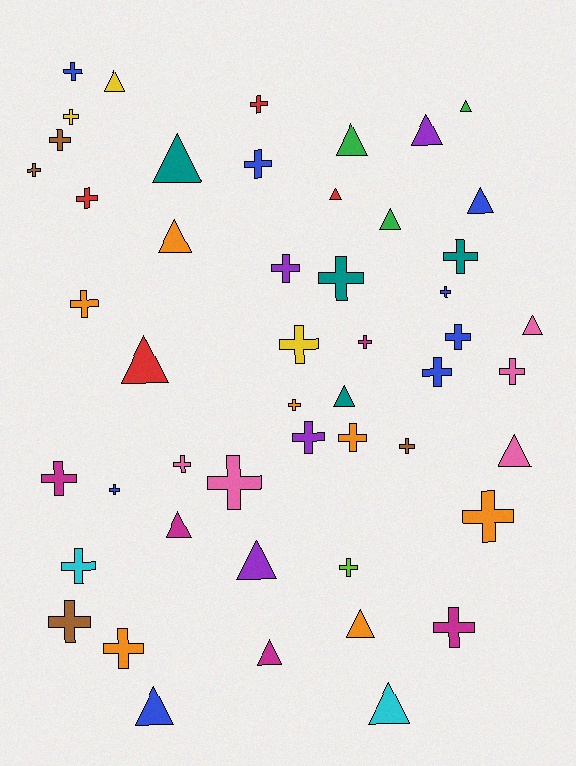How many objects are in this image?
There are 50 objects.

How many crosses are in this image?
There are 31 crosses.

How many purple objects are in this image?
There are 4 purple objects.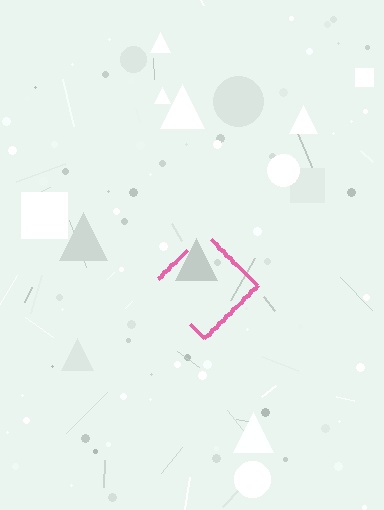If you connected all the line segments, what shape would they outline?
They would outline a diamond.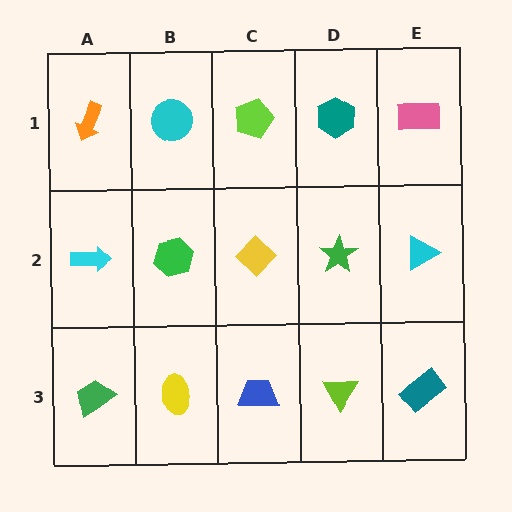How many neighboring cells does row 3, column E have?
2.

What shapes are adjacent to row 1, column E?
A cyan triangle (row 2, column E), a teal hexagon (row 1, column D).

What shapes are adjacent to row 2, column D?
A teal hexagon (row 1, column D), a lime triangle (row 3, column D), a yellow diamond (row 2, column C), a cyan triangle (row 2, column E).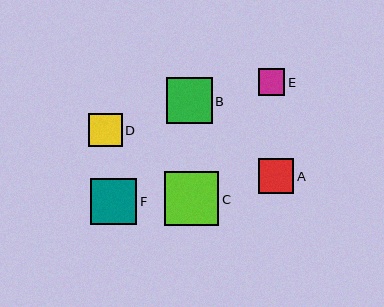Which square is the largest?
Square C is the largest with a size of approximately 54 pixels.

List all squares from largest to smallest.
From largest to smallest: C, F, B, A, D, E.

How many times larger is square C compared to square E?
Square C is approximately 2.0 times the size of square E.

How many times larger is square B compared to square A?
Square B is approximately 1.3 times the size of square A.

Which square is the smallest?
Square E is the smallest with a size of approximately 27 pixels.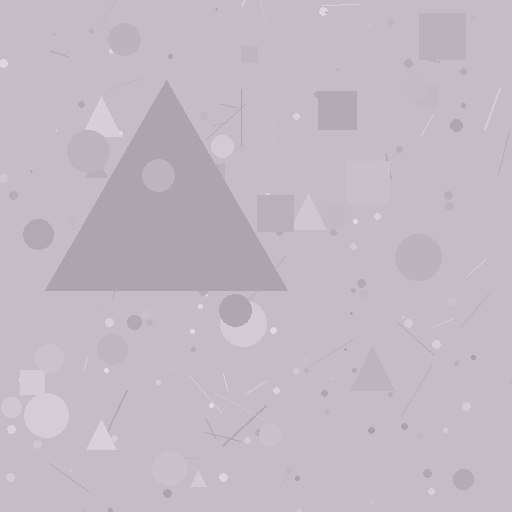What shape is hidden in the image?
A triangle is hidden in the image.